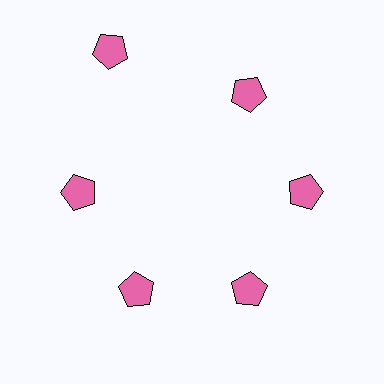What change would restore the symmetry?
The symmetry would be restored by moving it inward, back onto the ring so that all 6 pentagons sit at equal angles and equal distance from the center.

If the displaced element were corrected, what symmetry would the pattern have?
It would have 6-fold rotational symmetry — the pattern would map onto itself every 60 degrees.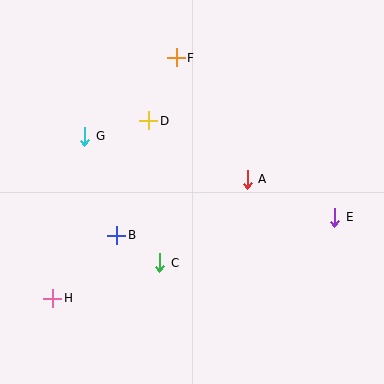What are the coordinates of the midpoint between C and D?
The midpoint between C and D is at (154, 192).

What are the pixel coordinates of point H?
Point H is at (53, 298).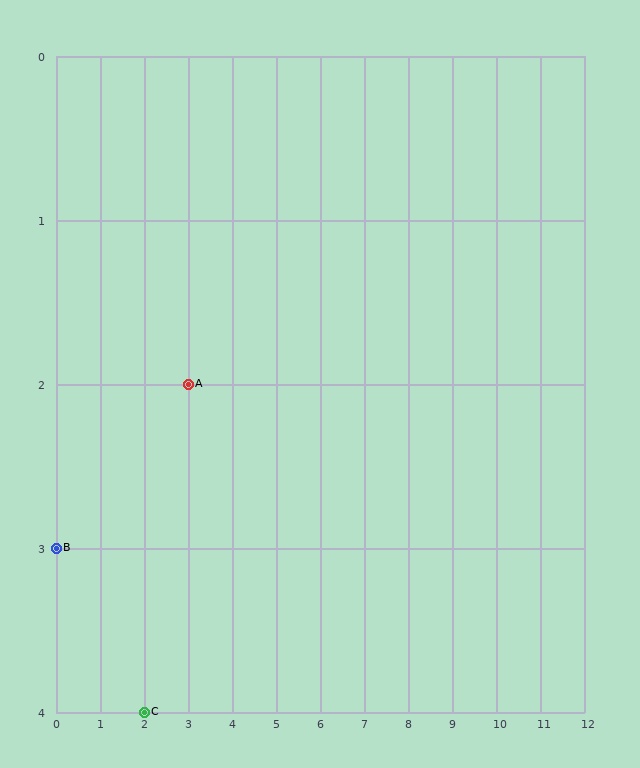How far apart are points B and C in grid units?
Points B and C are 2 columns and 1 row apart (about 2.2 grid units diagonally).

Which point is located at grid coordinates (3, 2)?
Point A is at (3, 2).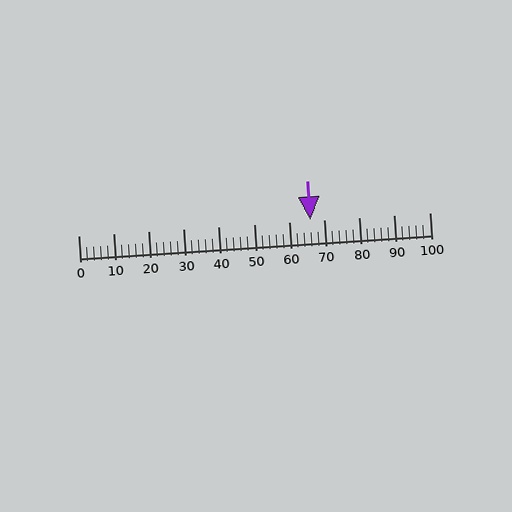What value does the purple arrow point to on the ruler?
The purple arrow points to approximately 66.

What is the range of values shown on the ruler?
The ruler shows values from 0 to 100.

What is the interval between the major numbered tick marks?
The major tick marks are spaced 10 units apart.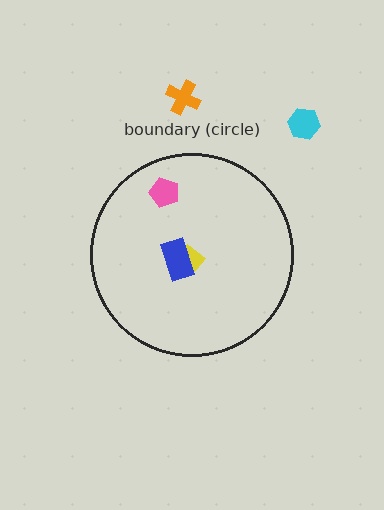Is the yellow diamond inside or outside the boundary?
Inside.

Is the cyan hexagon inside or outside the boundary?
Outside.